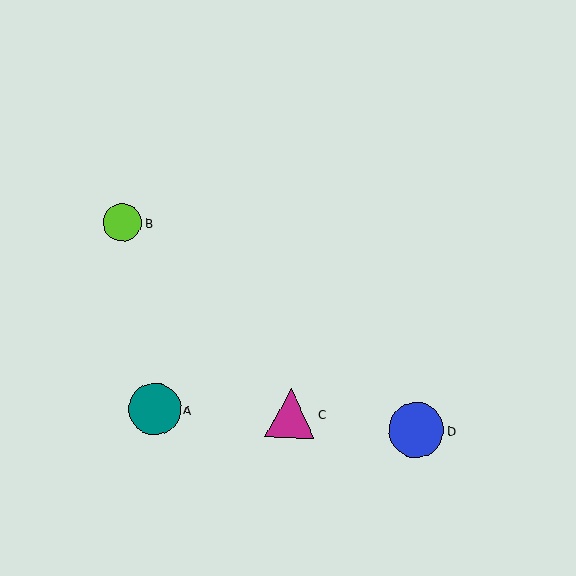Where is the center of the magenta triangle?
The center of the magenta triangle is at (290, 413).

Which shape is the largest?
The blue circle (labeled D) is the largest.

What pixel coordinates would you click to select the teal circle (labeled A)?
Click at (155, 409) to select the teal circle A.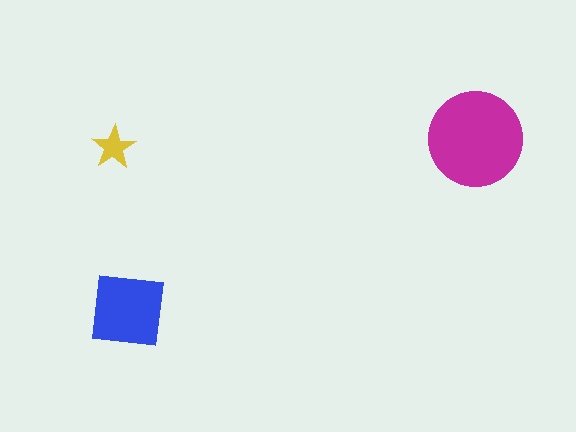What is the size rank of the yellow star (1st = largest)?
3rd.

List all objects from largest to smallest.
The magenta circle, the blue square, the yellow star.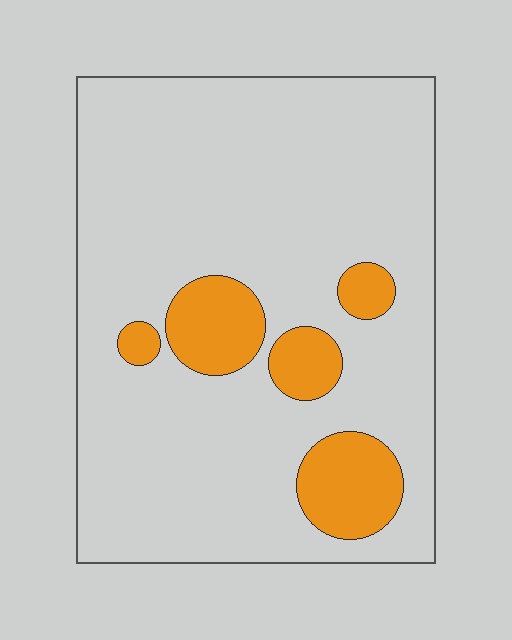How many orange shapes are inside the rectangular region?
5.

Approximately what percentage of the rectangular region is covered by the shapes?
Approximately 15%.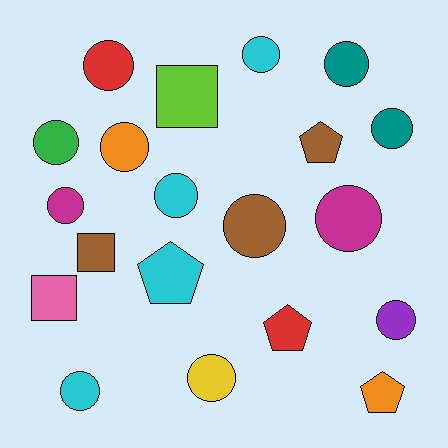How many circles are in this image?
There are 13 circles.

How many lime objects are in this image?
There is 1 lime object.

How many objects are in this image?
There are 20 objects.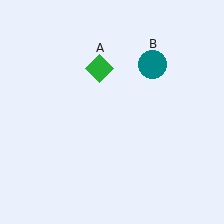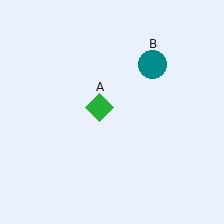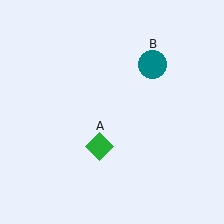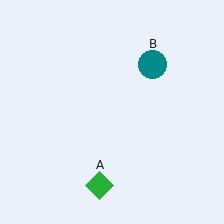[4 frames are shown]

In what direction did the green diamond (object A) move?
The green diamond (object A) moved down.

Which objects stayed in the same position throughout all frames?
Teal circle (object B) remained stationary.